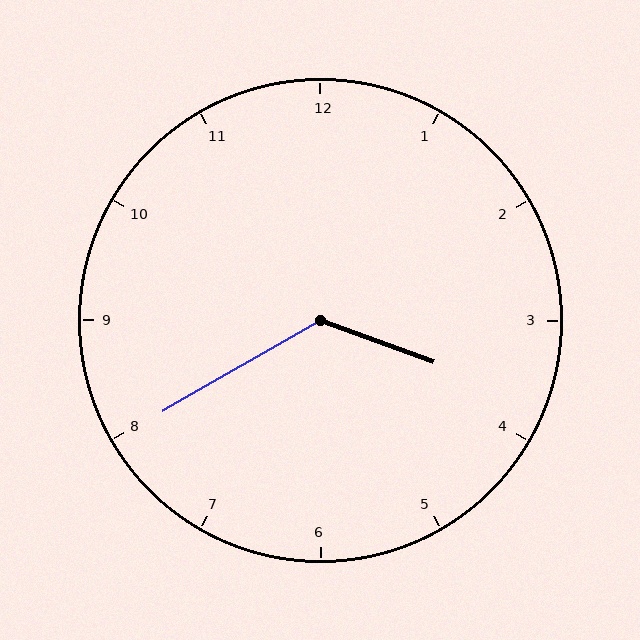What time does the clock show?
3:40.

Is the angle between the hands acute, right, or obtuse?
It is obtuse.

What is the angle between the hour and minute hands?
Approximately 130 degrees.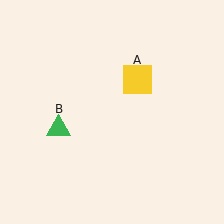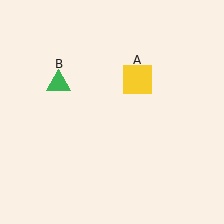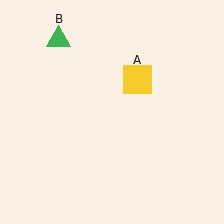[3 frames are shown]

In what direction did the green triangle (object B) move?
The green triangle (object B) moved up.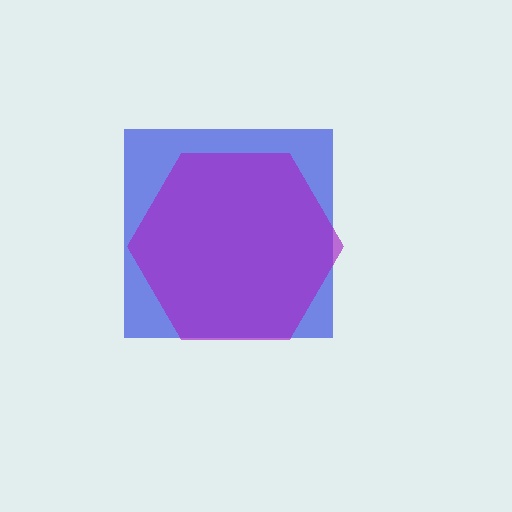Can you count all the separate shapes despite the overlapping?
Yes, there are 2 separate shapes.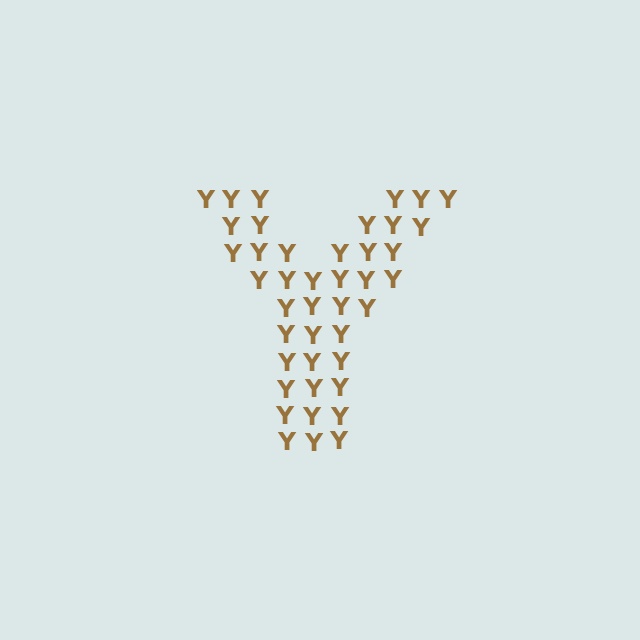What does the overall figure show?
The overall figure shows the letter Y.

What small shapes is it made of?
It is made of small letter Y's.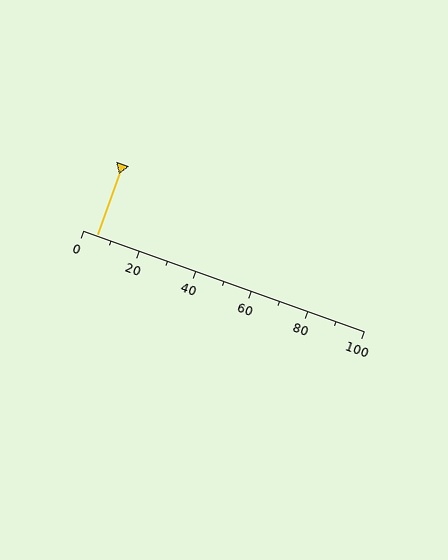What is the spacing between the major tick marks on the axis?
The major ticks are spaced 20 apart.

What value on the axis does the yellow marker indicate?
The marker indicates approximately 5.